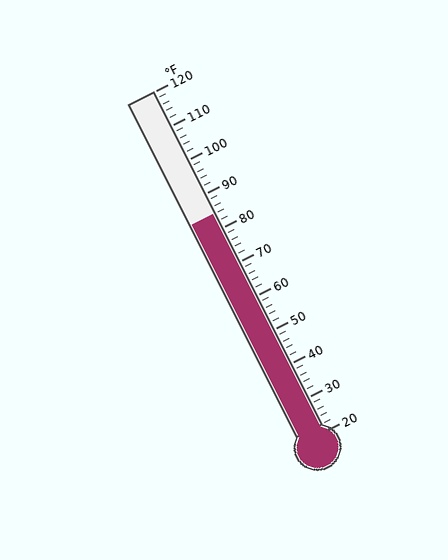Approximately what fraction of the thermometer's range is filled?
The thermometer is filled to approximately 65% of its range.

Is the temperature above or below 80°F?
The temperature is above 80°F.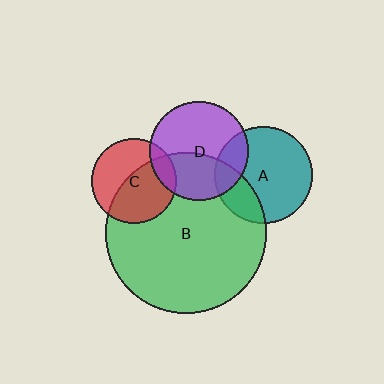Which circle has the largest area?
Circle B (green).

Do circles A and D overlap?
Yes.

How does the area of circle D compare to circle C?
Approximately 1.4 times.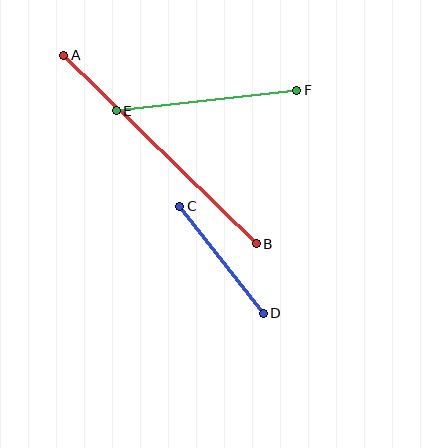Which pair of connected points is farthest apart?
Points A and B are farthest apart.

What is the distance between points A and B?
The distance is approximately 269 pixels.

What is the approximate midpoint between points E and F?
The midpoint is at approximately (207, 100) pixels.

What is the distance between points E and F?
The distance is approximately 182 pixels.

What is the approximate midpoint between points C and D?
The midpoint is at approximately (222, 260) pixels.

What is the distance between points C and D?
The distance is approximately 135 pixels.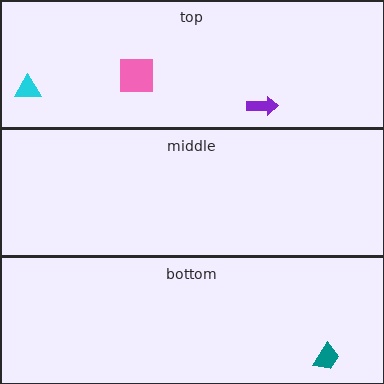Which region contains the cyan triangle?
The top region.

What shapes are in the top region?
The pink square, the purple arrow, the cyan triangle.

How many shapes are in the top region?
3.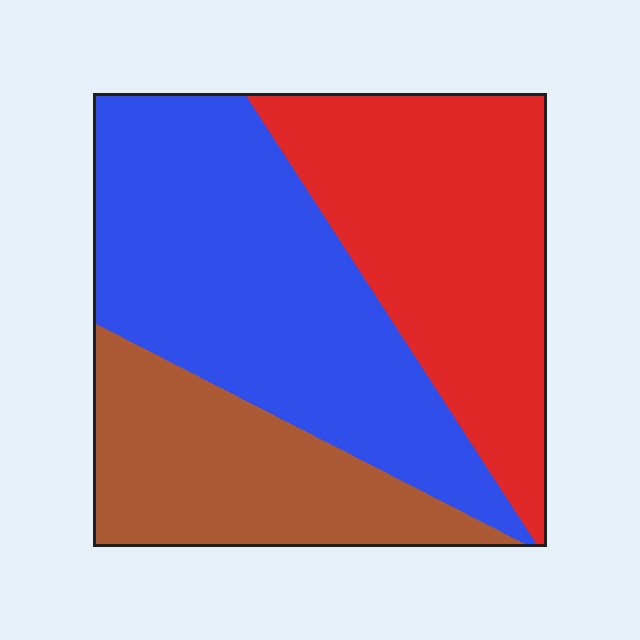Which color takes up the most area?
Blue, at roughly 40%.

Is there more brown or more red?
Red.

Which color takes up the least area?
Brown, at roughly 25%.